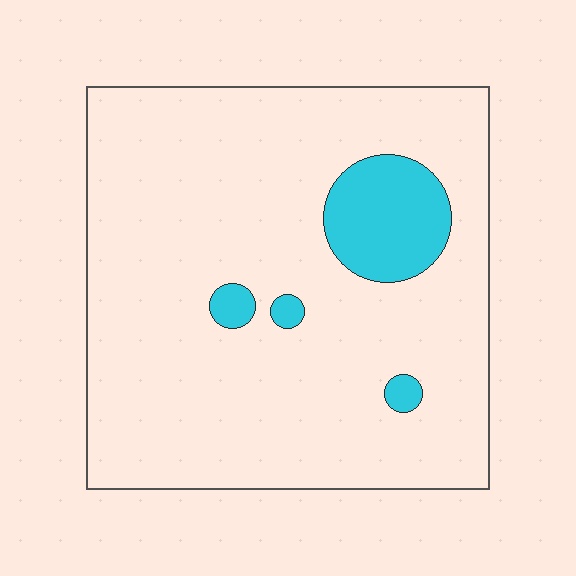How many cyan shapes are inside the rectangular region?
4.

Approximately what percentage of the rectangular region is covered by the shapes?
Approximately 10%.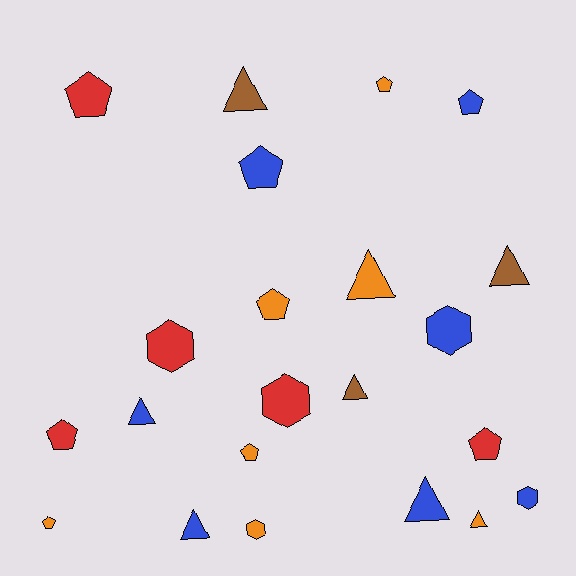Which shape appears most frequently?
Pentagon, with 9 objects.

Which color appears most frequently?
Orange, with 7 objects.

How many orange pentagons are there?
There are 4 orange pentagons.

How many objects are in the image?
There are 22 objects.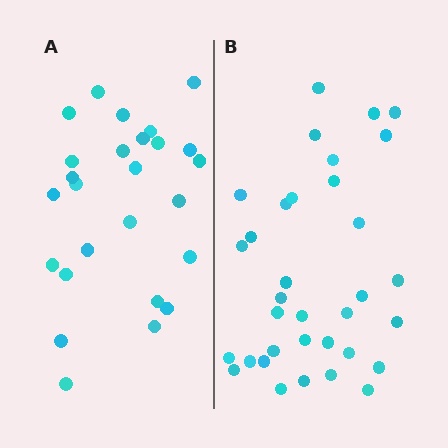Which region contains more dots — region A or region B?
Region B (the right region) has more dots.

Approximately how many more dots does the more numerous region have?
Region B has roughly 8 or so more dots than region A.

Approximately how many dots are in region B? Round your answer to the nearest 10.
About 30 dots. (The exact count is 34, which rounds to 30.)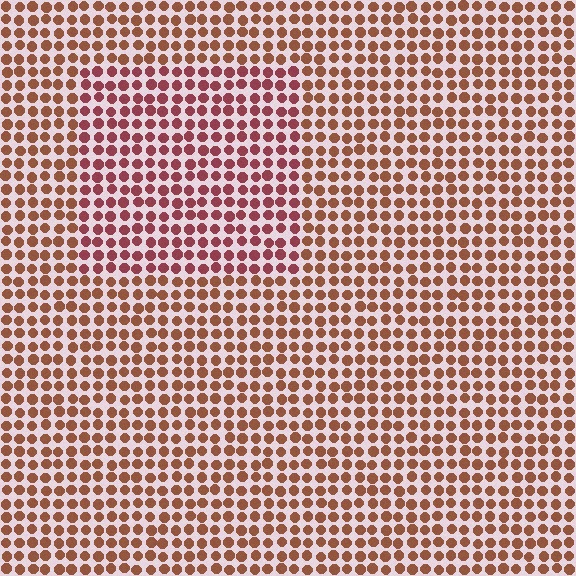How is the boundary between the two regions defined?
The boundary is defined purely by a slight shift in hue (about 28 degrees). Spacing, size, and orientation are identical on both sides.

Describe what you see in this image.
The image is filled with small brown elements in a uniform arrangement. A rectangle-shaped region is visible where the elements are tinted to a slightly different hue, forming a subtle color boundary.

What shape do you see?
I see a rectangle.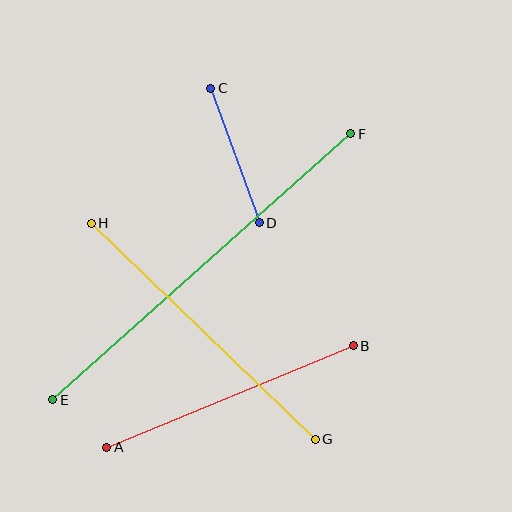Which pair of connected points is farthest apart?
Points E and F are farthest apart.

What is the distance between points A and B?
The distance is approximately 267 pixels.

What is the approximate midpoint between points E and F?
The midpoint is at approximately (202, 267) pixels.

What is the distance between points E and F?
The distance is approximately 400 pixels.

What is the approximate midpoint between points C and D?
The midpoint is at approximately (235, 156) pixels.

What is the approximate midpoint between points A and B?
The midpoint is at approximately (230, 396) pixels.